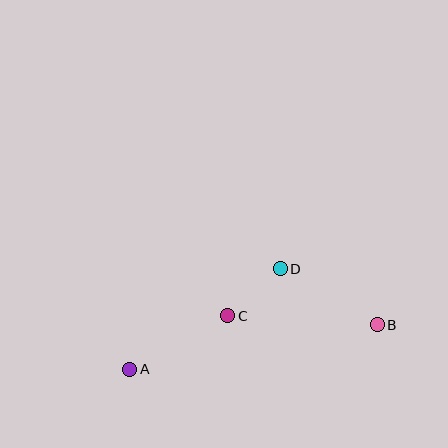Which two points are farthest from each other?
Points A and B are farthest from each other.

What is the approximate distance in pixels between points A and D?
The distance between A and D is approximately 181 pixels.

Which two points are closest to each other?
Points C and D are closest to each other.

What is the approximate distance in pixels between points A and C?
The distance between A and C is approximately 111 pixels.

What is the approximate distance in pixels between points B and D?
The distance between B and D is approximately 112 pixels.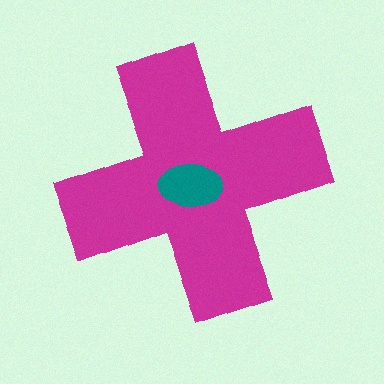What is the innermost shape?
The teal ellipse.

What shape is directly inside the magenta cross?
The teal ellipse.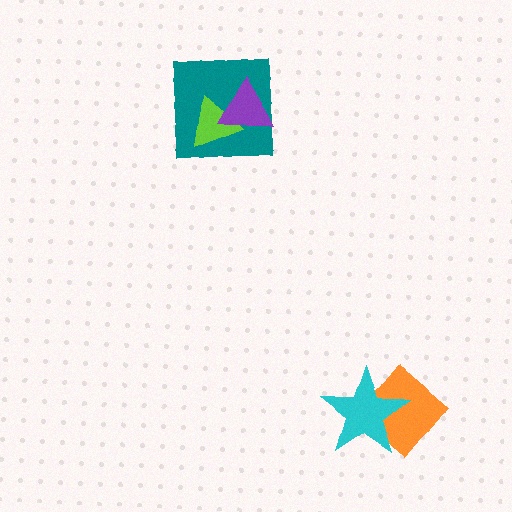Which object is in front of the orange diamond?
The cyan star is in front of the orange diamond.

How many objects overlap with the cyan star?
1 object overlaps with the cyan star.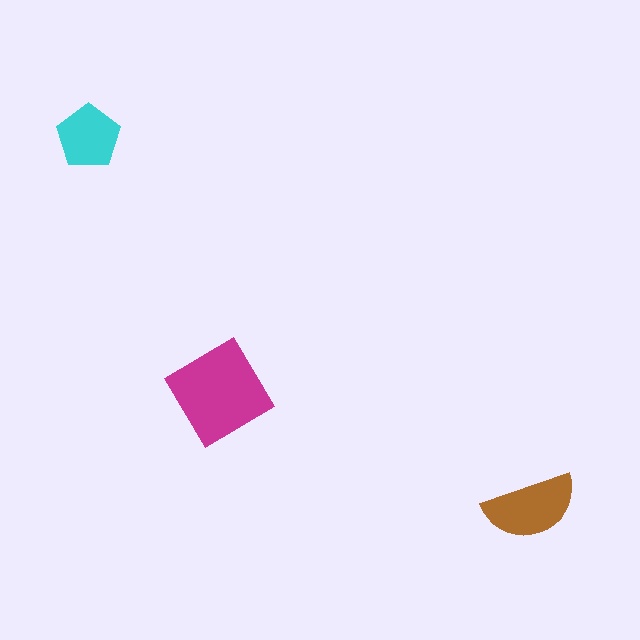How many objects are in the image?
There are 3 objects in the image.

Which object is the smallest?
The cyan pentagon.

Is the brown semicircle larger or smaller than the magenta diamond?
Smaller.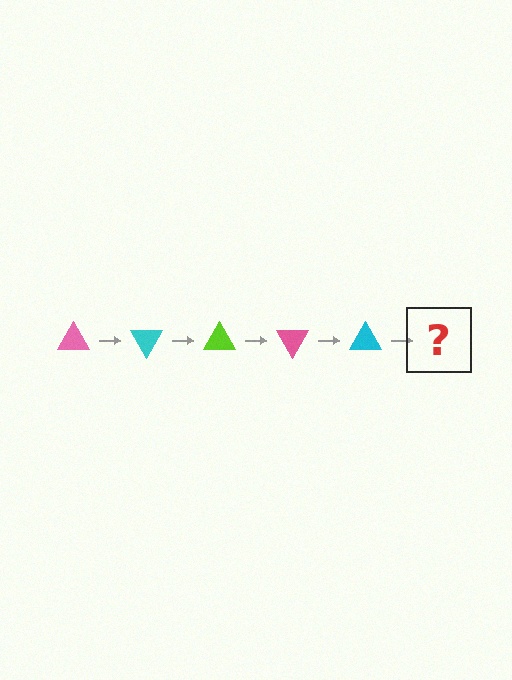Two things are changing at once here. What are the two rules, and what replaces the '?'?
The two rules are that it rotates 60 degrees each step and the color cycles through pink, cyan, and lime. The '?' should be a lime triangle, rotated 300 degrees from the start.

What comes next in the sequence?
The next element should be a lime triangle, rotated 300 degrees from the start.